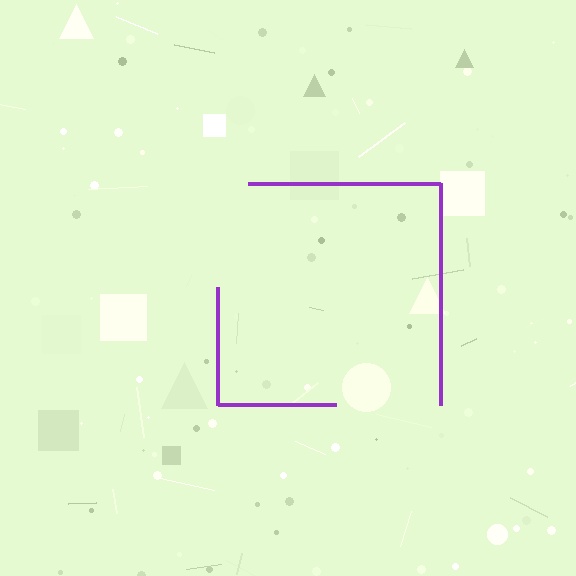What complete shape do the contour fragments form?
The contour fragments form a square.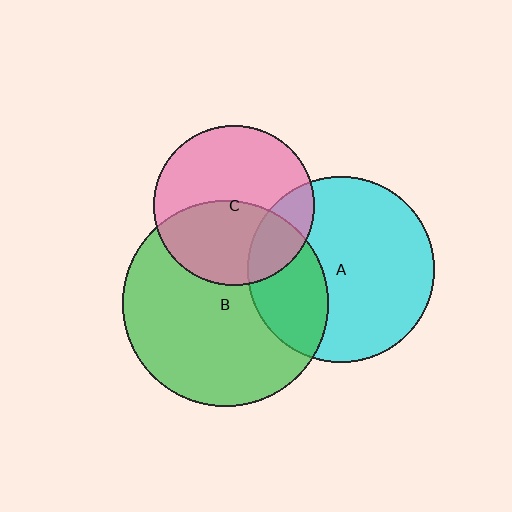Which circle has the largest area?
Circle B (green).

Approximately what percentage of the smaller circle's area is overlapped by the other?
Approximately 30%.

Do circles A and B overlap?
Yes.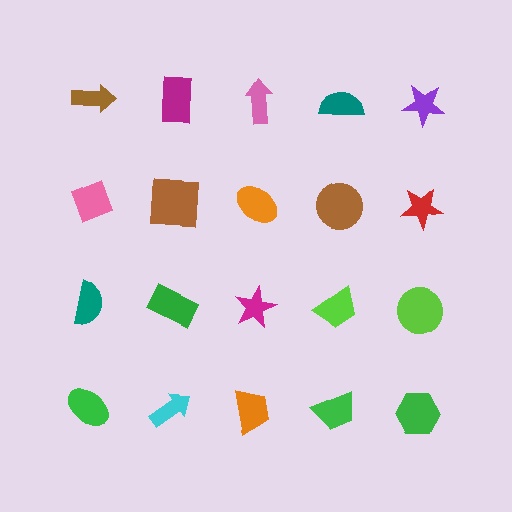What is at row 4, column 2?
A cyan arrow.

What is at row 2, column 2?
A brown square.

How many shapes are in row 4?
5 shapes.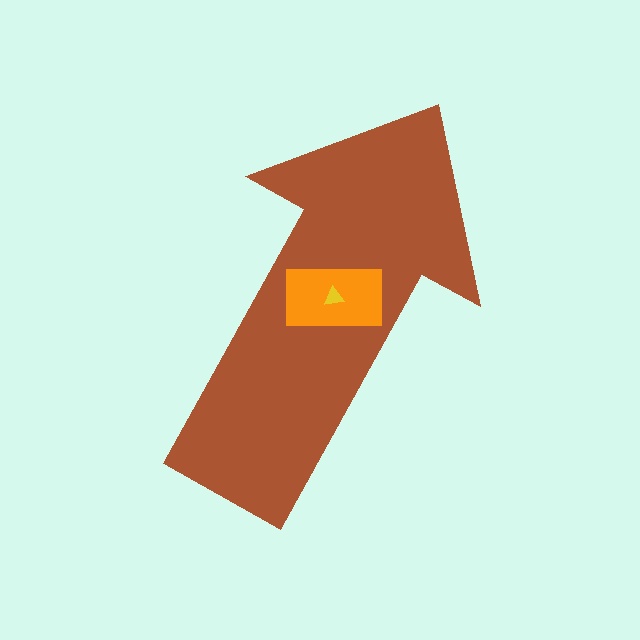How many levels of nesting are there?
3.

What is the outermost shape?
The brown arrow.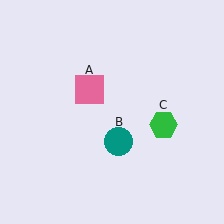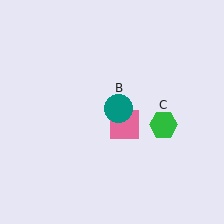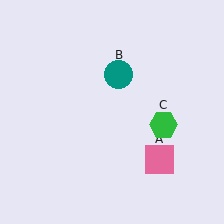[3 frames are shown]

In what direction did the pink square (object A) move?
The pink square (object A) moved down and to the right.